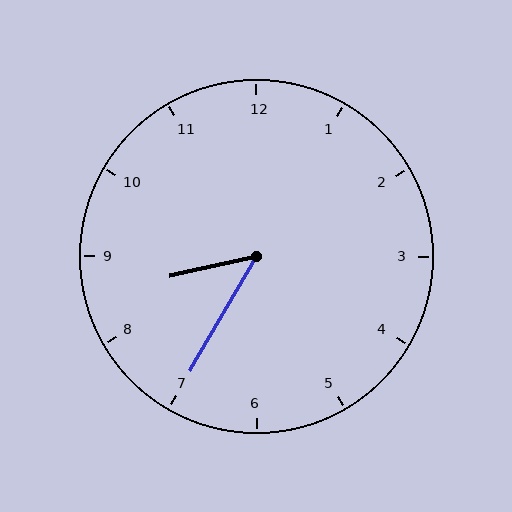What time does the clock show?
8:35.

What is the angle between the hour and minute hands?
Approximately 48 degrees.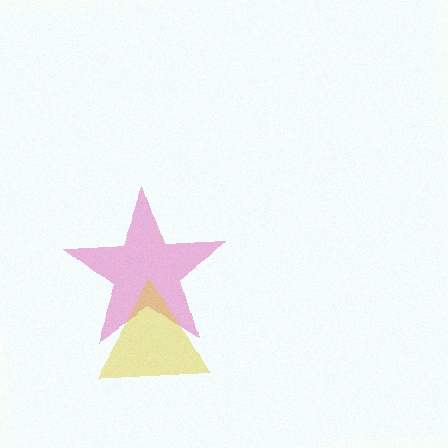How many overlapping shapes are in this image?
There are 2 overlapping shapes in the image.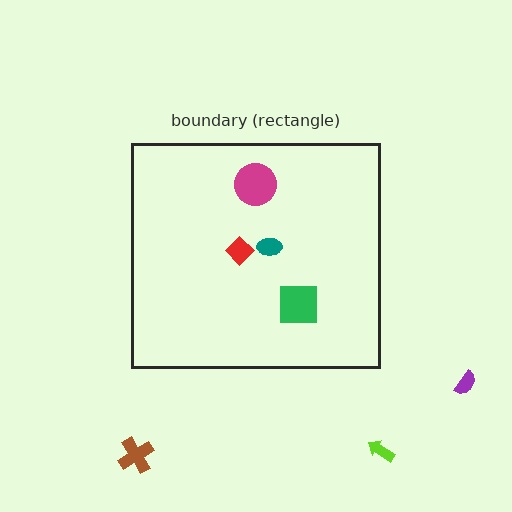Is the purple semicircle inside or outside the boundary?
Outside.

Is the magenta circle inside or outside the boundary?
Inside.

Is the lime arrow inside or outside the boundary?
Outside.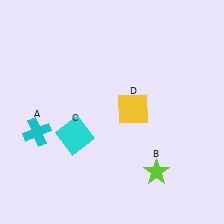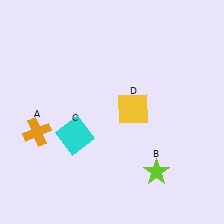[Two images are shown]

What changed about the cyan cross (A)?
In Image 1, A is cyan. In Image 2, it changed to orange.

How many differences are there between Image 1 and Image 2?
There is 1 difference between the two images.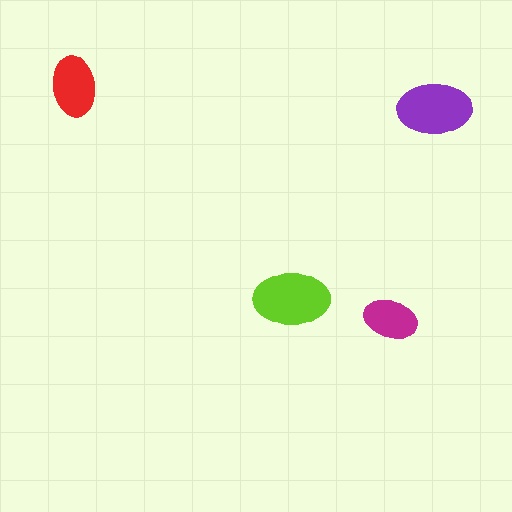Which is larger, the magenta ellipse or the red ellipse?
The red one.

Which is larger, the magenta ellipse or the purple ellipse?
The purple one.